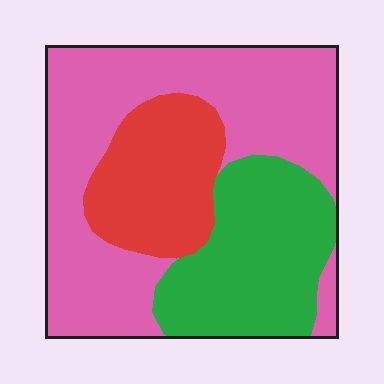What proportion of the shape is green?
Green takes up between a quarter and a half of the shape.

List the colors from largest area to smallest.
From largest to smallest: pink, green, red.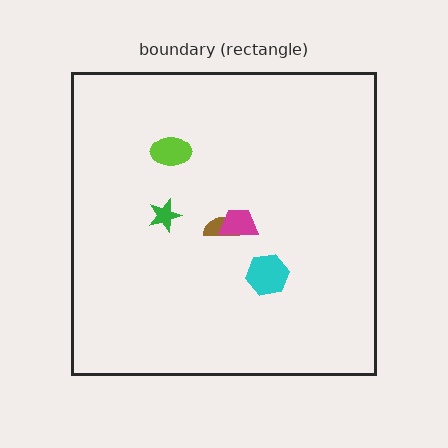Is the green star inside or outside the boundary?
Inside.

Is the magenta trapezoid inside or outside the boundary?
Inside.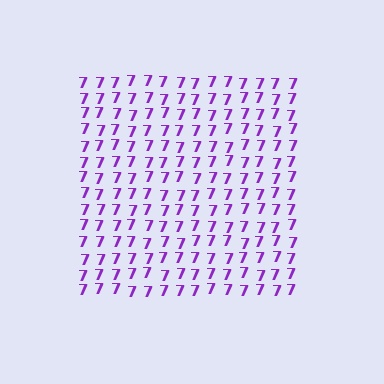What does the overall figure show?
The overall figure shows a square.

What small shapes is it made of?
It is made of small digit 7's.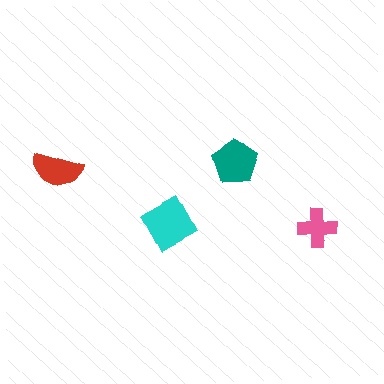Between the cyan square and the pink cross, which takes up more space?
The cyan square.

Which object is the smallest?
The pink cross.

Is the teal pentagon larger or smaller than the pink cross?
Larger.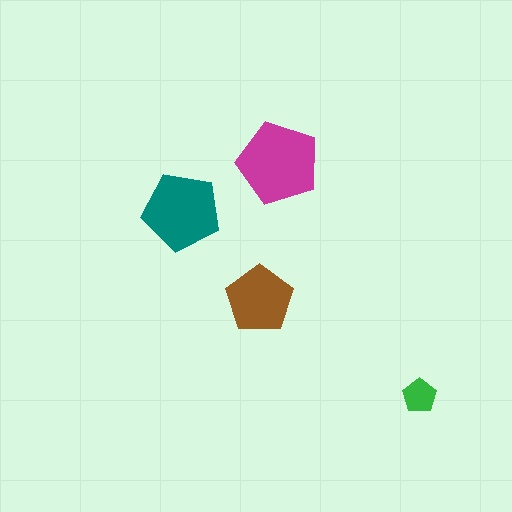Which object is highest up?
The magenta pentagon is topmost.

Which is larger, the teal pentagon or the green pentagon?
The teal one.